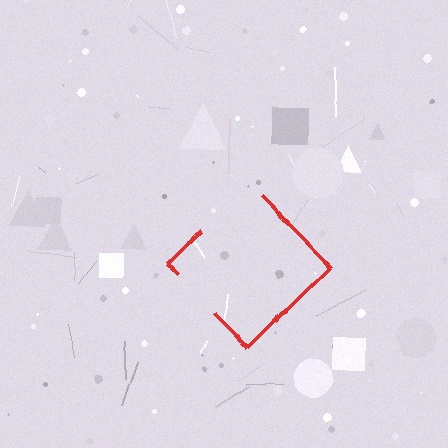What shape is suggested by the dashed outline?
The dashed outline suggests a diamond.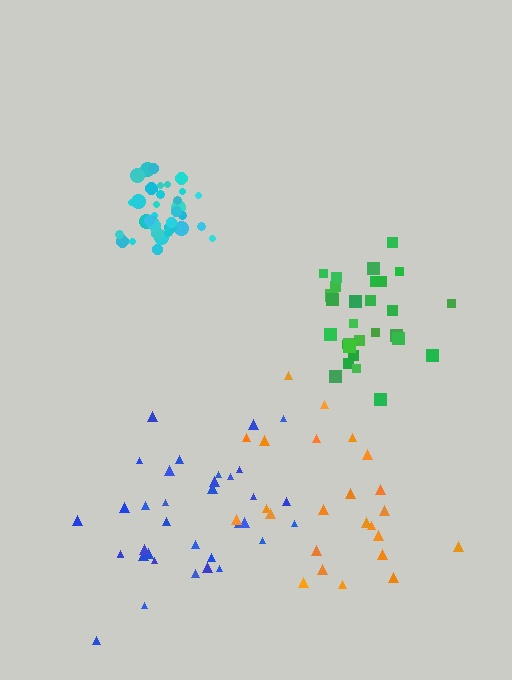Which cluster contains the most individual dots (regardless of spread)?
Blue (35).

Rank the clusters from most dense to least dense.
cyan, green, blue, orange.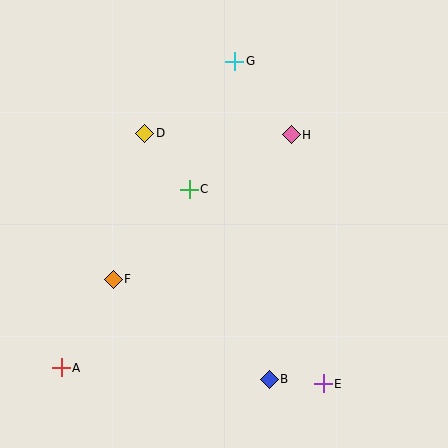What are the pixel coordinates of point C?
Point C is at (189, 189).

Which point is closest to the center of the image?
Point C at (189, 189) is closest to the center.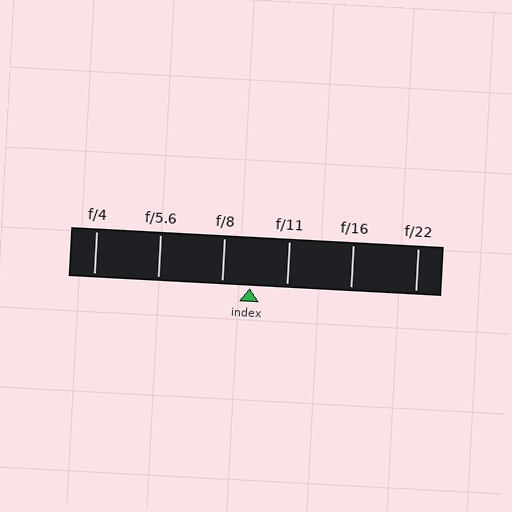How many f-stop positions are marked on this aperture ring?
There are 6 f-stop positions marked.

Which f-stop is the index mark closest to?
The index mark is closest to f/8.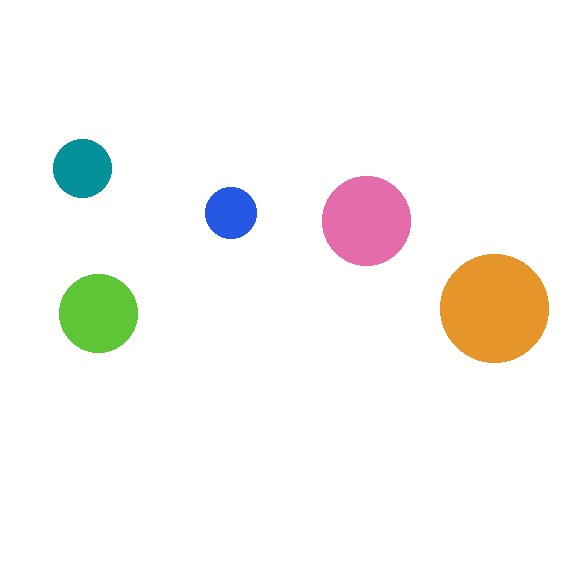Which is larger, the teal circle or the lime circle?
The lime one.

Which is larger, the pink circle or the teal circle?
The pink one.